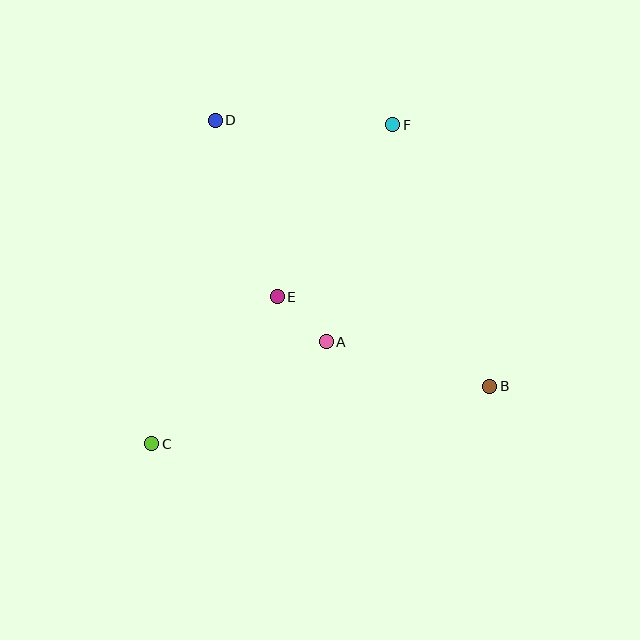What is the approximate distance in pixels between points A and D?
The distance between A and D is approximately 248 pixels.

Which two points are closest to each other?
Points A and E are closest to each other.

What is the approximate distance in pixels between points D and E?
The distance between D and E is approximately 188 pixels.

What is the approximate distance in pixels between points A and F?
The distance between A and F is approximately 227 pixels.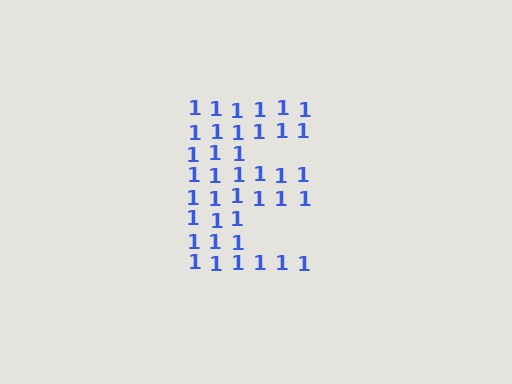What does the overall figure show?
The overall figure shows the letter E.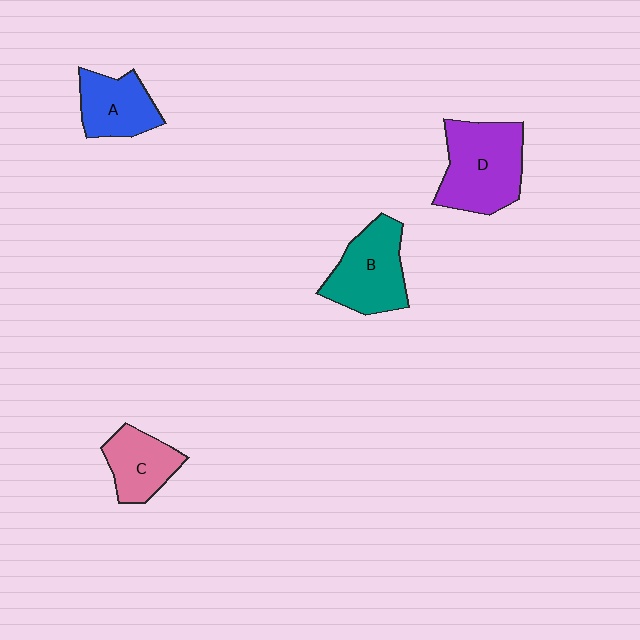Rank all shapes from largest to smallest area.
From largest to smallest: D (purple), B (teal), A (blue), C (pink).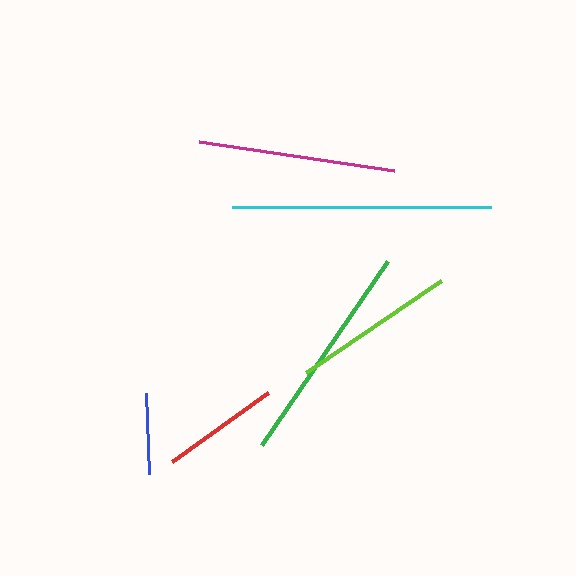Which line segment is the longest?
The cyan line is the longest at approximately 259 pixels.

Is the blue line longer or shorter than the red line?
The red line is longer than the blue line.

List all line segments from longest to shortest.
From longest to shortest: cyan, green, magenta, lime, red, blue.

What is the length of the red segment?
The red segment is approximately 117 pixels long.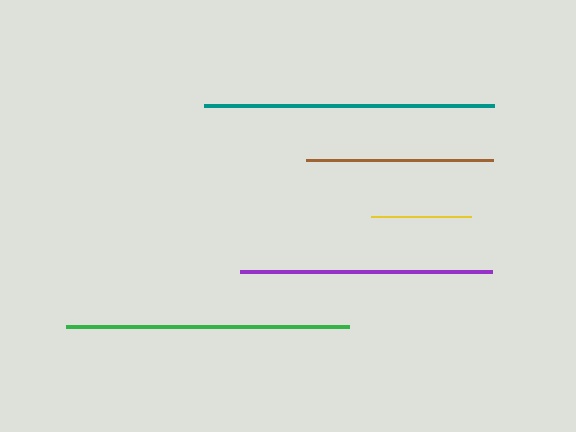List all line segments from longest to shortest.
From longest to shortest: teal, green, purple, brown, yellow.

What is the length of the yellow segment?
The yellow segment is approximately 100 pixels long.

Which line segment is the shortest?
The yellow line is the shortest at approximately 100 pixels.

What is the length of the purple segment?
The purple segment is approximately 253 pixels long.